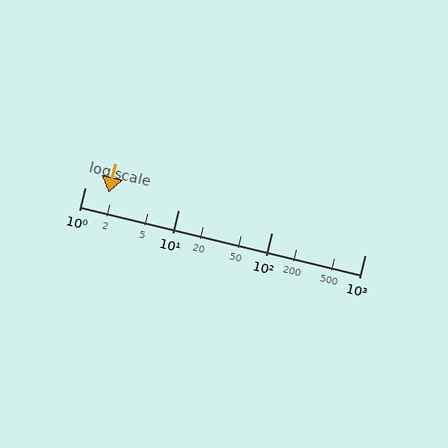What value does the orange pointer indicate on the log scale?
The pointer indicates approximately 1.8.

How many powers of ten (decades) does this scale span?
The scale spans 3 decades, from 1 to 1000.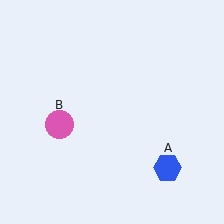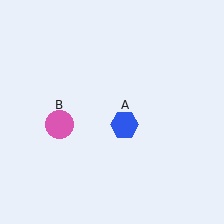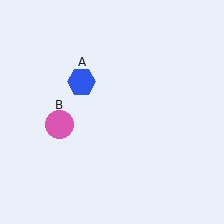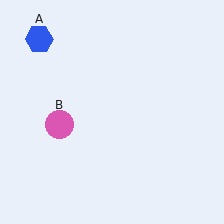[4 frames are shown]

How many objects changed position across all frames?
1 object changed position: blue hexagon (object A).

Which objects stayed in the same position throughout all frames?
Pink circle (object B) remained stationary.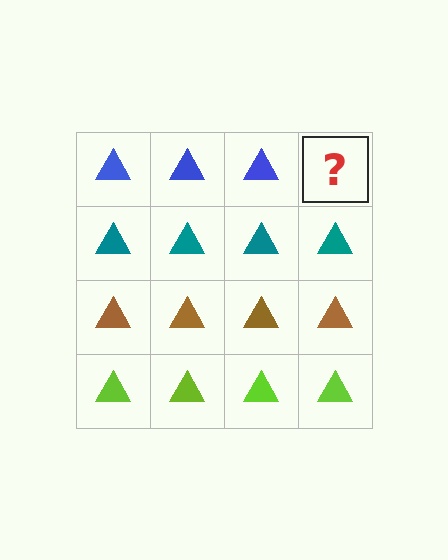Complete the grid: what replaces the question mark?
The question mark should be replaced with a blue triangle.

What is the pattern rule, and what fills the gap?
The rule is that each row has a consistent color. The gap should be filled with a blue triangle.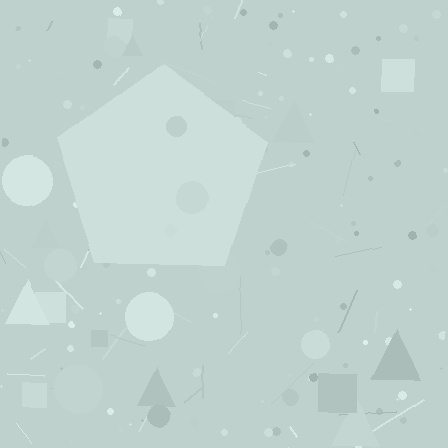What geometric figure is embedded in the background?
A pentagon is embedded in the background.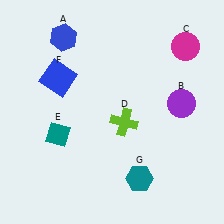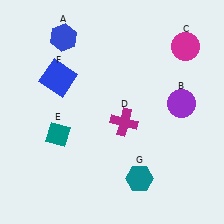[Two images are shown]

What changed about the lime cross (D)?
In Image 1, D is lime. In Image 2, it changed to magenta.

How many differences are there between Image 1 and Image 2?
There is 1 difference between the two images.